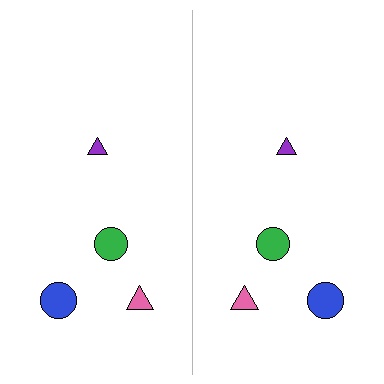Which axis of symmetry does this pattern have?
The pattern has a vertical axis of symmetry running through the center of the image.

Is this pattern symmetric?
Yes, this pattern has bilateral (reflection) symmetry.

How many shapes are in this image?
There are 8 shapes in this image.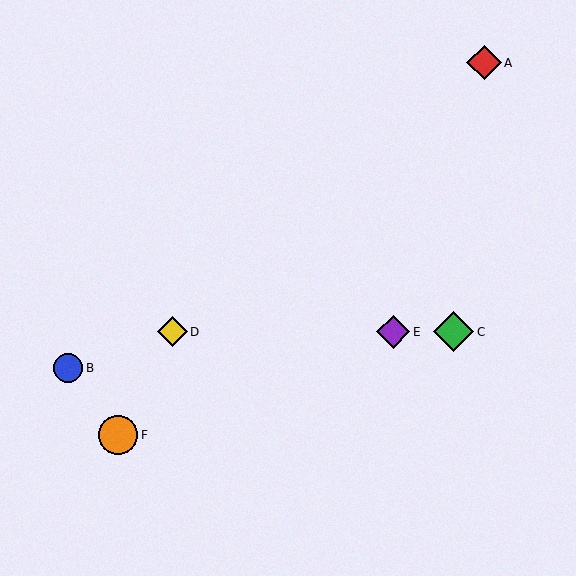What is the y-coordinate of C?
Object C is at y≈332.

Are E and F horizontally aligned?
No, E is at y≈332 and F is at y≈435.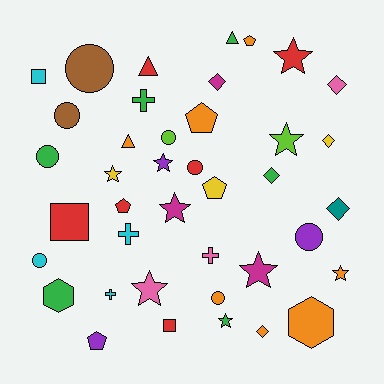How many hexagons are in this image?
There are 2 hexagons.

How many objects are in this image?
There are 40 objects.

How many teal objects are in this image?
There is 1 teal object.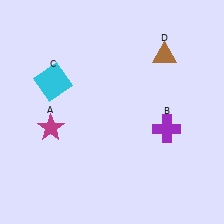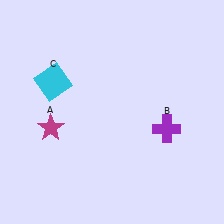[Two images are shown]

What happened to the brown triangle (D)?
The brown triangle (D) was removed in Image 2. It was in the top-right area of Image 1.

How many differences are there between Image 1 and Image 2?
There is 1 difference between the two images.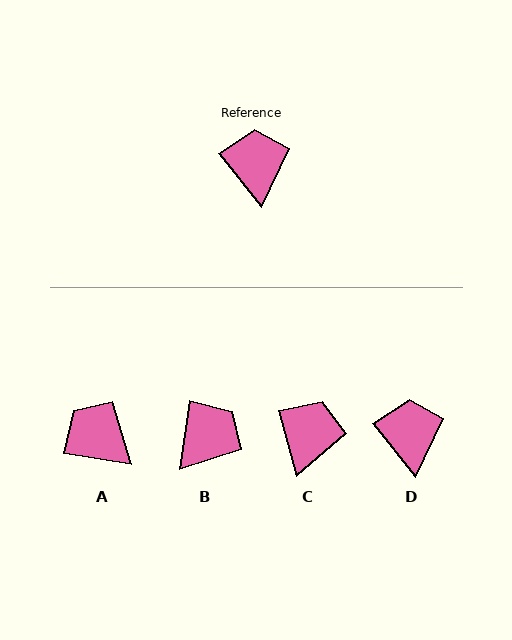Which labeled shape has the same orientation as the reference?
D.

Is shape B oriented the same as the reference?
No, it is off by about 48 degrees.